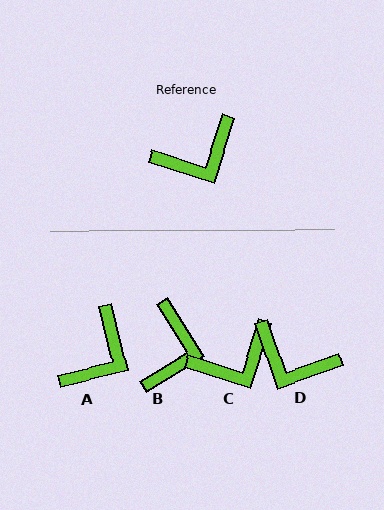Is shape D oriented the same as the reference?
No, it is off by about 53 degrees.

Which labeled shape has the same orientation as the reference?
C.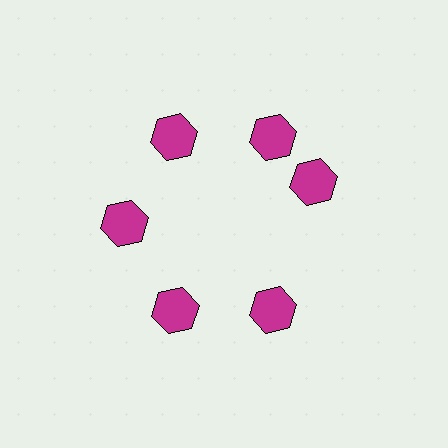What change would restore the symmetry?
The symmetry would be restored by rotating it back into even spacing with its neighbors so that all 6 hexagons sit at equal angles and equal distance from the center.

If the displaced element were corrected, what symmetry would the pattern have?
It would have 6-fold rotational symmetry — the pattern would map onto itself every 60 degrees.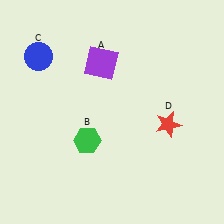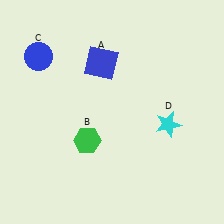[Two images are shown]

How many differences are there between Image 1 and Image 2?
There are 2 differences between the two images.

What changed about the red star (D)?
In Image 1, D is red. In Image 2, it changed to cyan.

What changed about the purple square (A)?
In Image 1, A is purple. In Image 2, it changed to blue.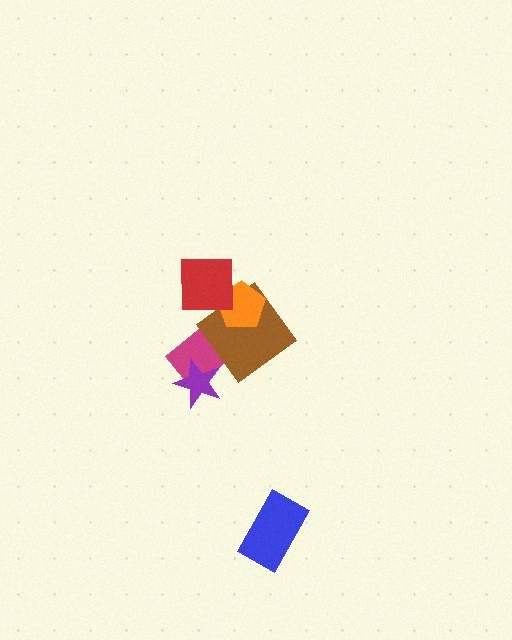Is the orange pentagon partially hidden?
Yes, it is partially covered by another shape.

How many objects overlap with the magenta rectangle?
2 objects overlap with the magenta rectangle.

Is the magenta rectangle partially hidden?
Yes, it is partially covered by another shape.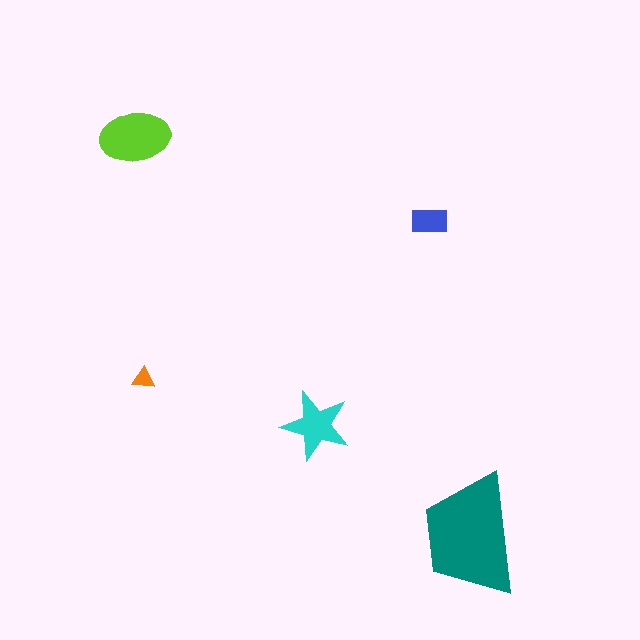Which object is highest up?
The lime ellipse is topmost.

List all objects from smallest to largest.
The orange triangle, the blue rectangle, the cyan star, the lime ellipse, the teal trapezoid.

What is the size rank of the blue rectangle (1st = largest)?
4th.